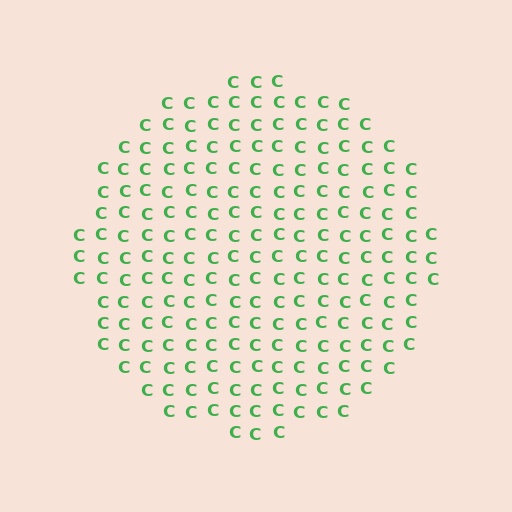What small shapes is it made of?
It is made of small letter C's.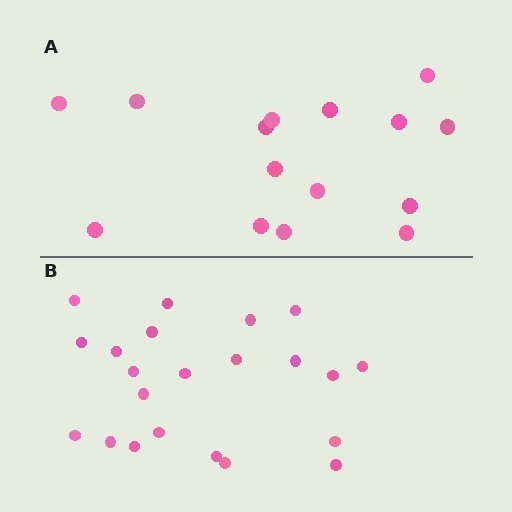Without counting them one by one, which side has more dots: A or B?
Region B (the bottom region) has more dots.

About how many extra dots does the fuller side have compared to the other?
Region B has roughly 8 or so more dots than region A.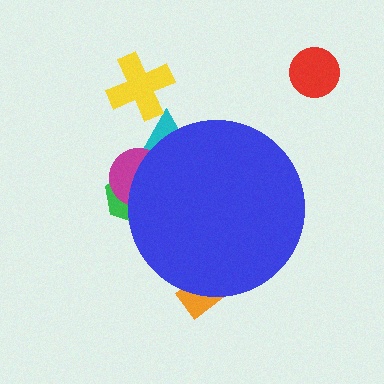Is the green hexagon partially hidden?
Yes, the green hexagon is partially hidden behind the blue circle.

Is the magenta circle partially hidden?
Yes, the magenta circle is partially hidden behind the blue circle.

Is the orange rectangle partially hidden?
Yes, the orange rectangle is partially hidden behind the blue circle.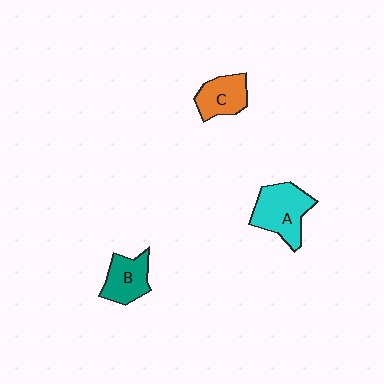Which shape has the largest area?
Shape A (cyan).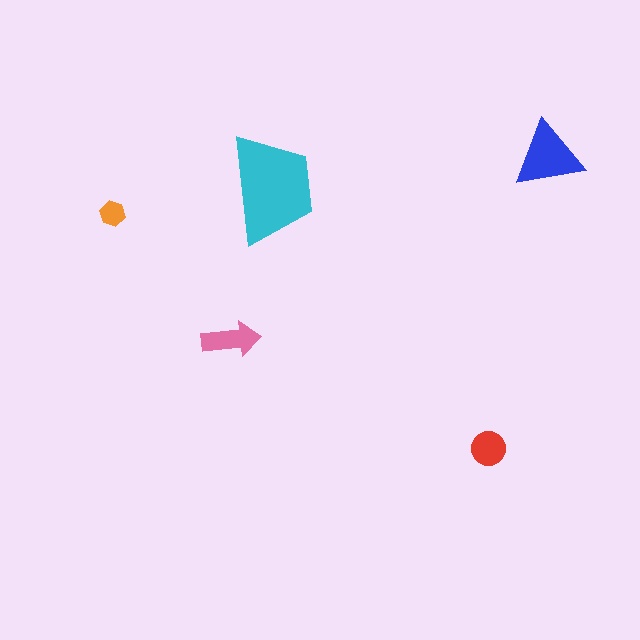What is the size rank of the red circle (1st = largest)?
4th.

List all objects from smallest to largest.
The orange hexagon, the red circle, the pink arrow, the blue triangle, the cyan trapezoid.